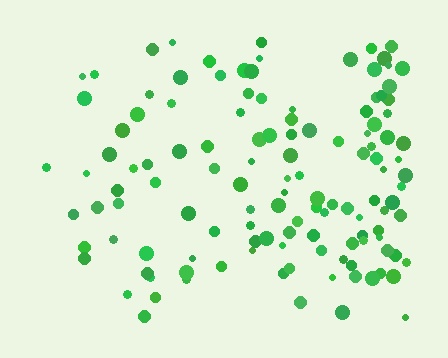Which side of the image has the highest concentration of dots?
The right.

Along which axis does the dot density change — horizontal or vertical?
Horizontal.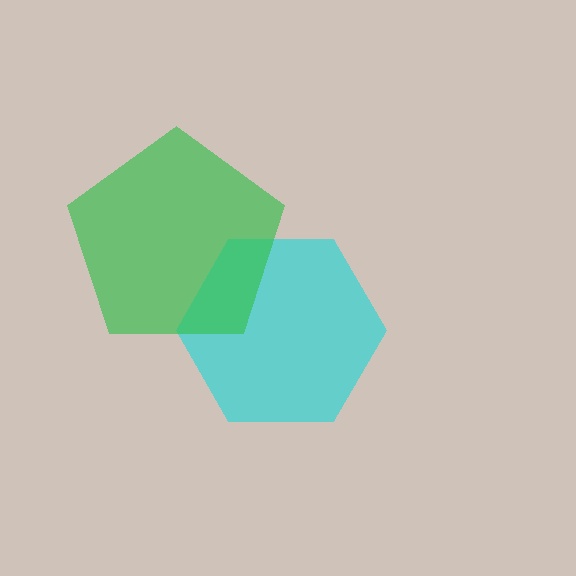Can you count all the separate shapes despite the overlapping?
Yes, there are 2 separate shapes.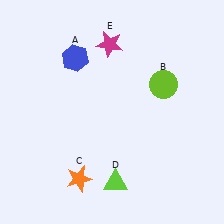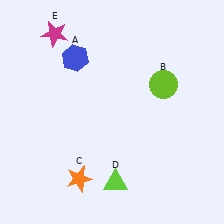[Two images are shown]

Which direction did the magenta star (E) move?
The magenta star (E) moved left.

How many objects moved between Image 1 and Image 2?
1 object moved between the two images.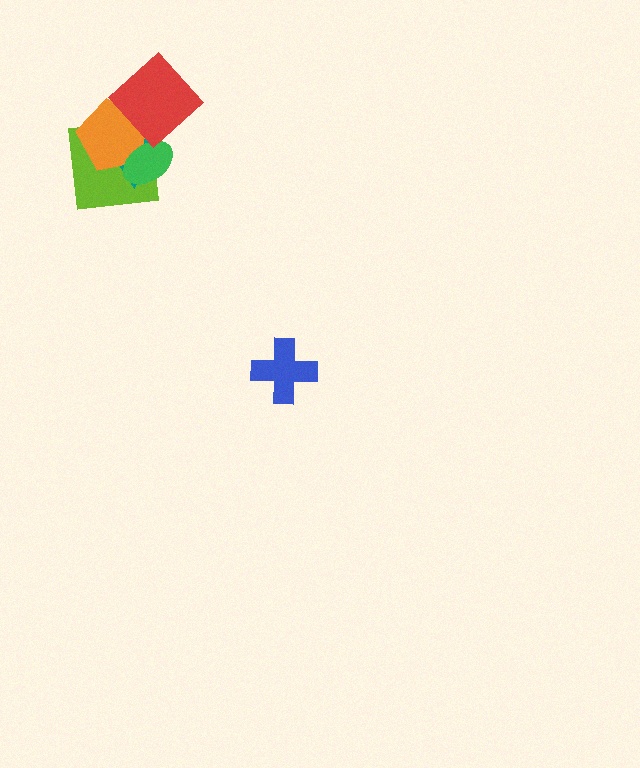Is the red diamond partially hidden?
No, no other shape covers it.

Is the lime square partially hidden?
Yes, it is partially covered by another shape.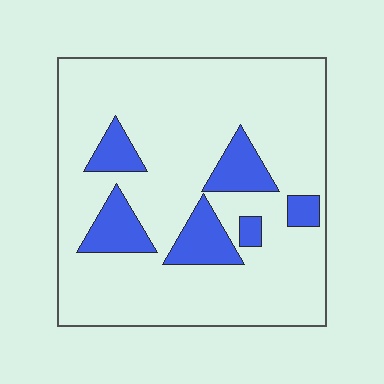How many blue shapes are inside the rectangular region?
6.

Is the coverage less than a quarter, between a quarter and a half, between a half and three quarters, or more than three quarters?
Less than a quarter.